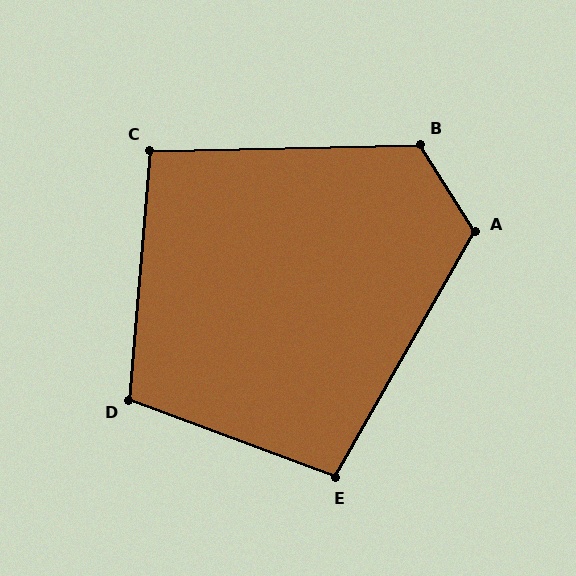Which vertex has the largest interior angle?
B, at approximately 121 degrees.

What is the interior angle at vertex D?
Approximately 106 degrees (obtuse).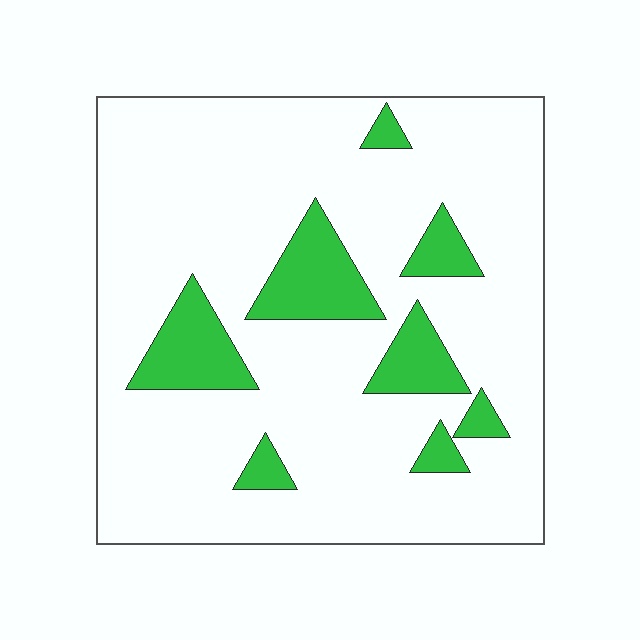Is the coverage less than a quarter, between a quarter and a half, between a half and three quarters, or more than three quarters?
Less than a quarter.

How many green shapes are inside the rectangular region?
8.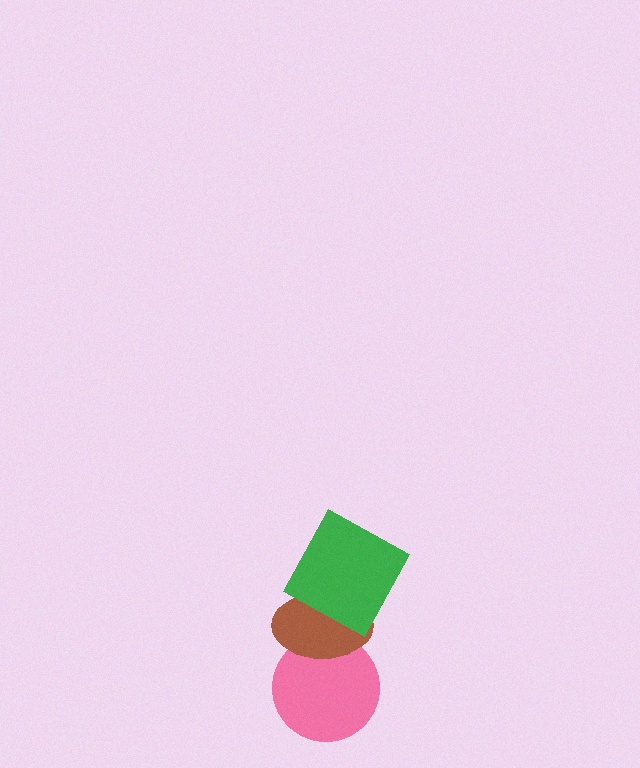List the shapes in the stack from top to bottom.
From top to bottom: the green square, the brown ellipse, the pink circle.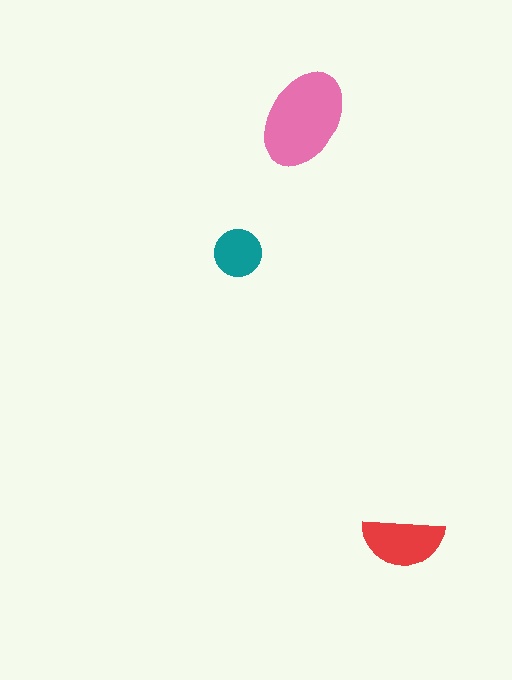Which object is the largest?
The pink ellipse.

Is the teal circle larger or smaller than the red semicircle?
Smaller.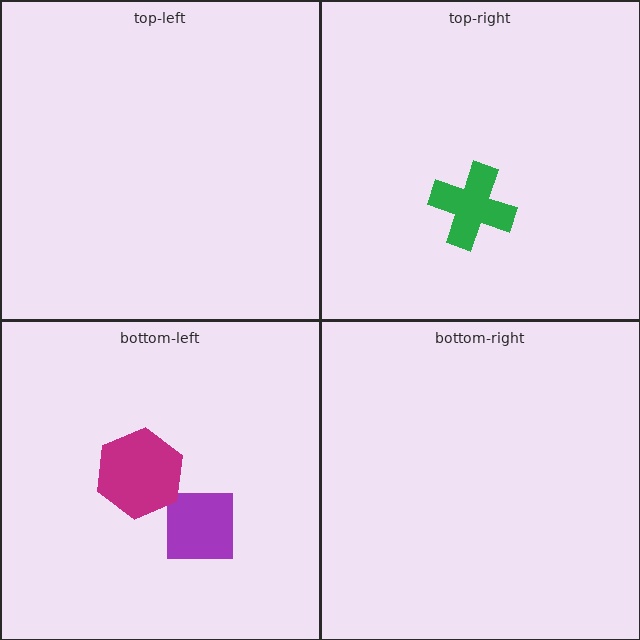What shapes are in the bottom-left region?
The purple square, the magenta hexagon.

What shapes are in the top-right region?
The green cross.